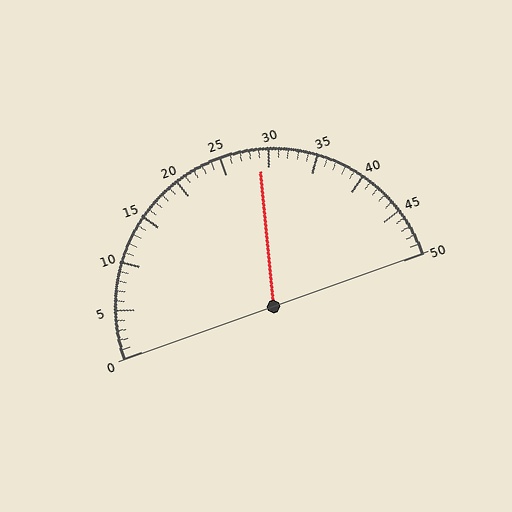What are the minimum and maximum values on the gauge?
The gauge ranges from 0 to 50.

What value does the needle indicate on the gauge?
The needle indicates approximately 29.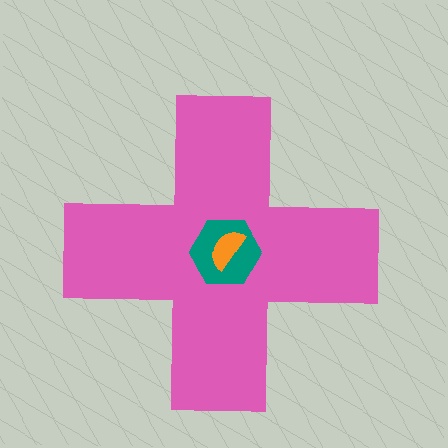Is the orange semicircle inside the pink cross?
Yes.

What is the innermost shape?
The orange semicircle.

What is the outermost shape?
The pink cross.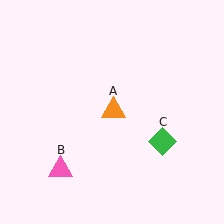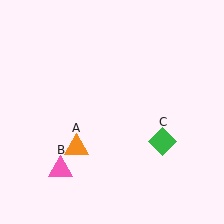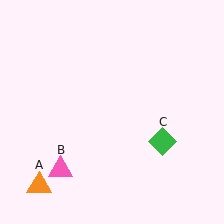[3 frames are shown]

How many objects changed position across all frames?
1 object changed position: orange triangle (object A).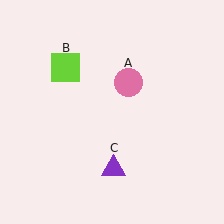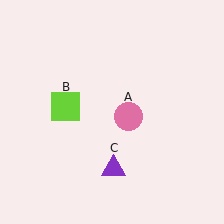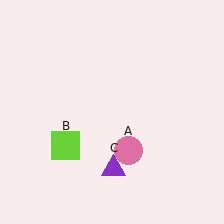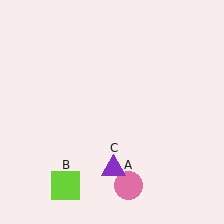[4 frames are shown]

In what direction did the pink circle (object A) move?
The pink circle (object A) moved down.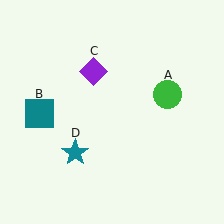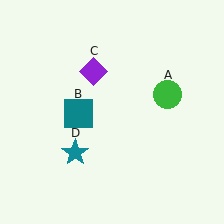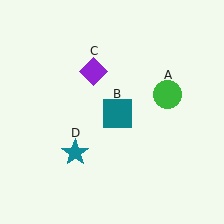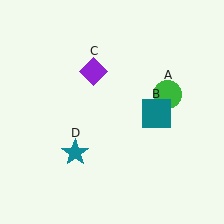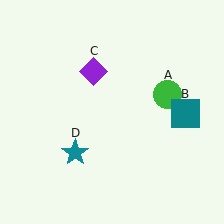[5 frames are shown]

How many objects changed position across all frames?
1 object changed position: teal square (object B).